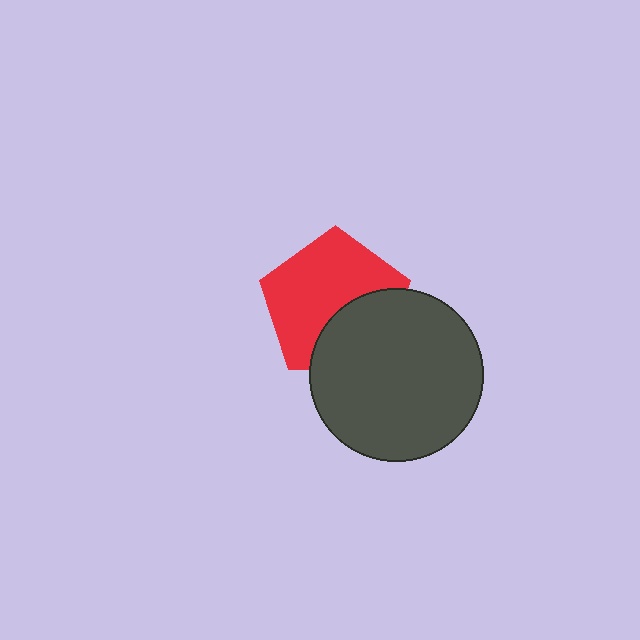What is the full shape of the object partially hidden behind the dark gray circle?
The partially hidden object is a red pentagon.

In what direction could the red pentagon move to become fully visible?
The red pentagon could move up. That would shift it out from behind the dark gray circle entirely.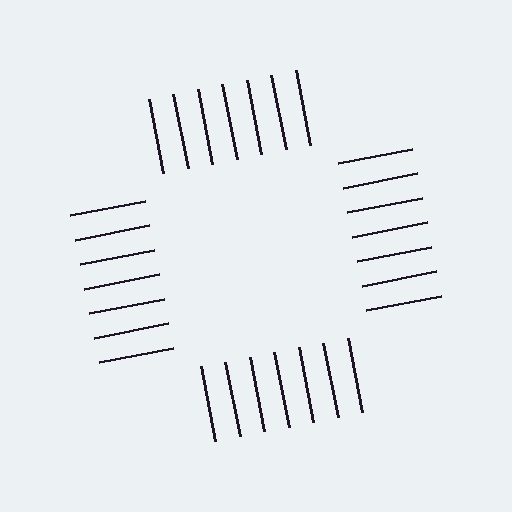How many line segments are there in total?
28 — 7 along each of the 4 edges.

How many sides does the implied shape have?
4 sides — the line-ends trace a square.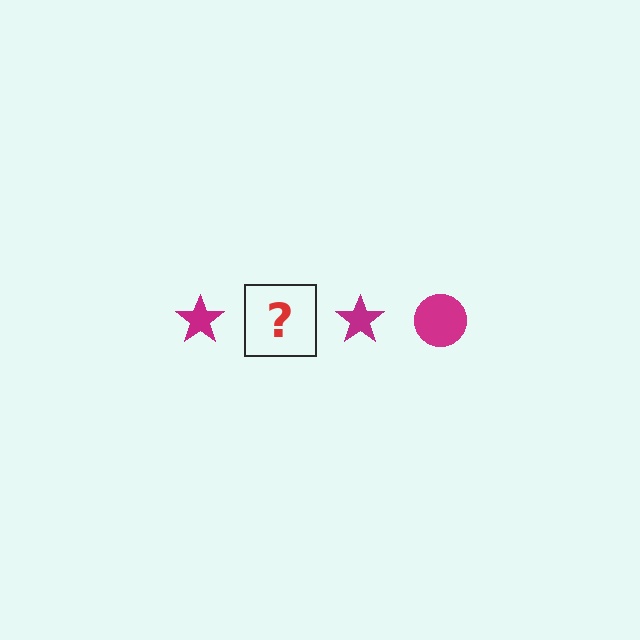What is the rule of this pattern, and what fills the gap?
The rule is that the pattern cycles through star, circle shapes in magenta. The gap should be filled with a magenta circle.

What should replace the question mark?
The question mark should be replaced with a magenta circle.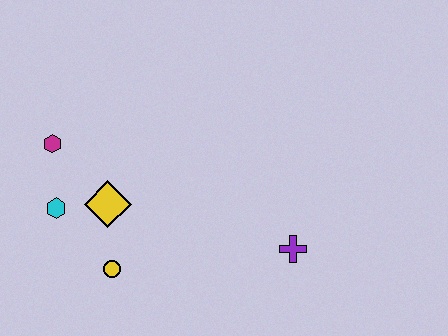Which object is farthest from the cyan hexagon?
The purple cross is farthest from the cyan hexagon.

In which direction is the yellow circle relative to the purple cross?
The yellow circle is to the left of the purple cross.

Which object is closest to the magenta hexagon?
The cyan hexagon is closest to the magenta hexagon.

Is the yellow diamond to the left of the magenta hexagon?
No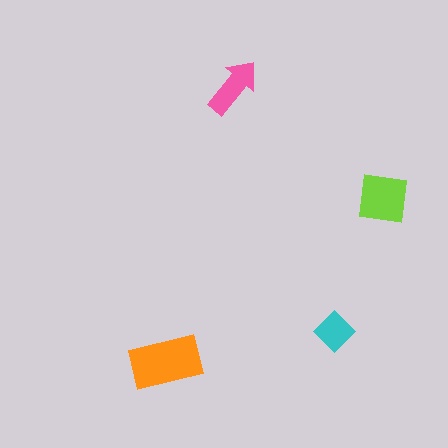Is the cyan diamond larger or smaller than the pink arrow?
Smaller.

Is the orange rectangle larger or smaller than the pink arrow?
Larger.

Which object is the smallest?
The cyan diamond.